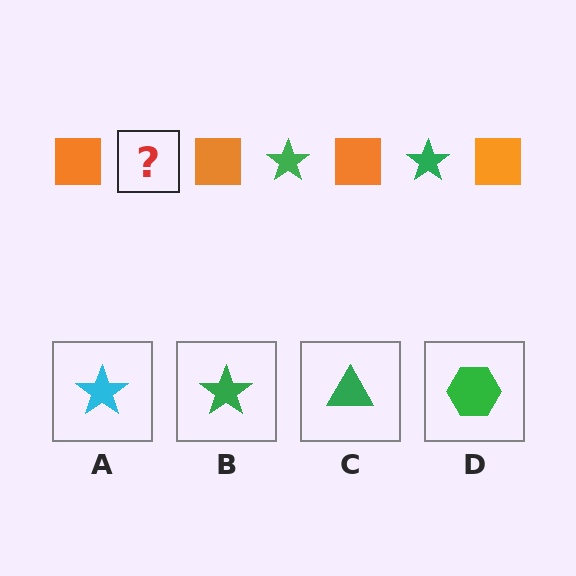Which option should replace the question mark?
Option B.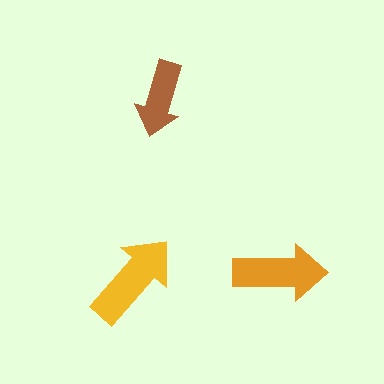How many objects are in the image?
There are 3 objects in the image.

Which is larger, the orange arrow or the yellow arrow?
The yellow one.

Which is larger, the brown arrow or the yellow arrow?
The yellow one.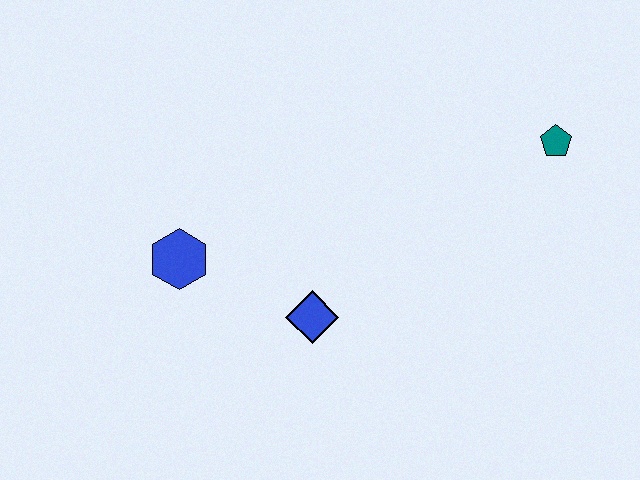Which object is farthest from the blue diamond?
The teal pentagon is farthest from the blue diamond.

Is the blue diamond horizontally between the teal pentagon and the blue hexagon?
Yes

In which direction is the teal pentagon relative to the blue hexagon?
The teal pentagon is to the right of the blue hexagon.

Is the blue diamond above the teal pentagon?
No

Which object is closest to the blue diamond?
The blue hexagon is closest to the blue diamond.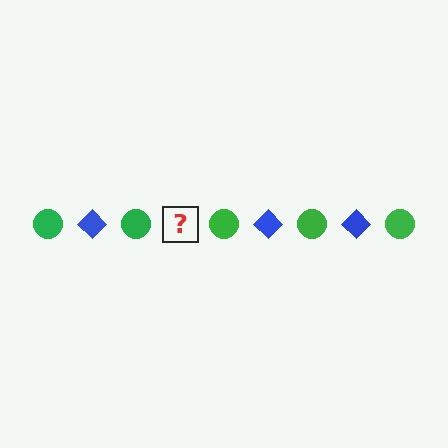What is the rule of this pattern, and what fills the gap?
The rule is that the pattern alternates between green circle and blue diamond. The gap should be filled with a blue diamond.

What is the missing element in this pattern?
The missing element is a blue diamond.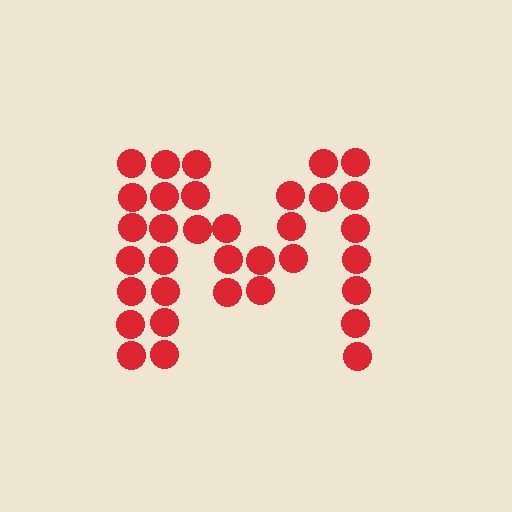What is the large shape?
The large shape is the letter M.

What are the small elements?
The small elements are circles.